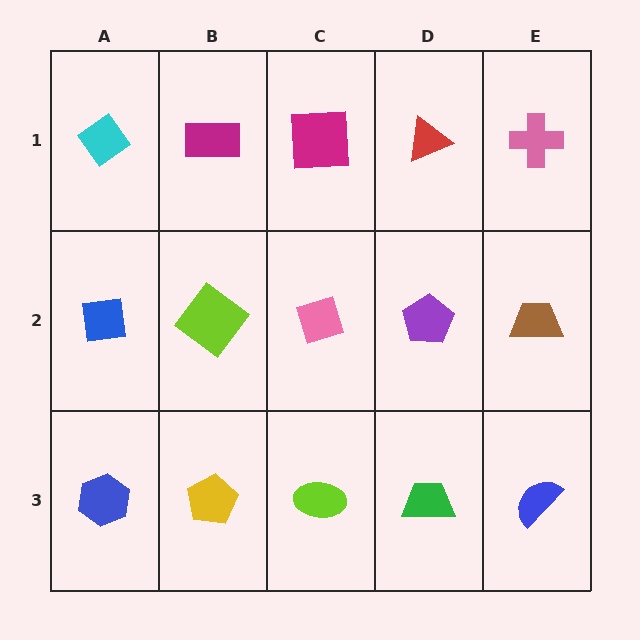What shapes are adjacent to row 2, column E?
A pink cross (row 1, column E), a blue semicircle (row 3, column E), a purple pentagon (row 2, column D).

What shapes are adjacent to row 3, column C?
A pink diamond (row 2, column C), a yellow pentagon (row 3, column B), a green trapezoid (row 3, column D).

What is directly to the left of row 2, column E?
A purple pentagon.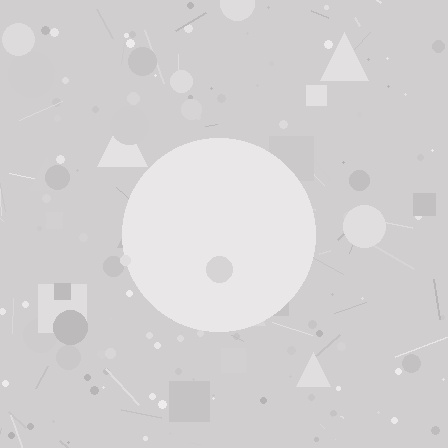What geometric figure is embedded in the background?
A circle is embedded in the background.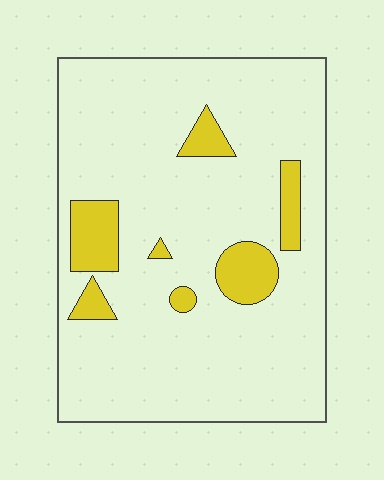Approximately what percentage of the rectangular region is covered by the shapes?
Approximately 10%.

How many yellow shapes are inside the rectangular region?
7.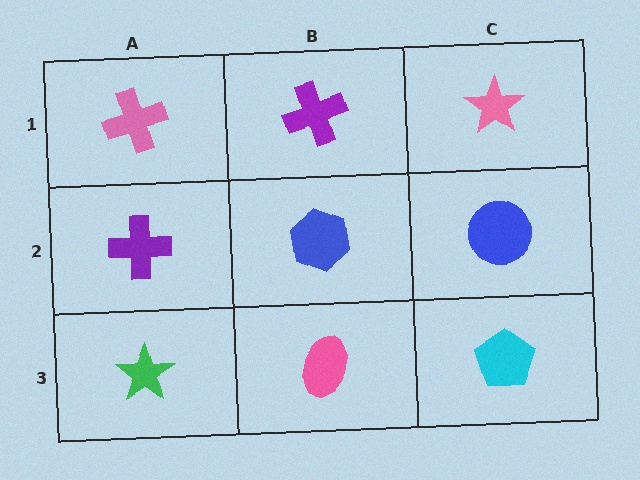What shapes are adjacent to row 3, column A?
A purple cross (row 2, column A), a pink ellipse (row 3, column B).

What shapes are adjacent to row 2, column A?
A pink cross (row 1, column A), a green star (row 3, column A), a blue hexagon (row 2, column B).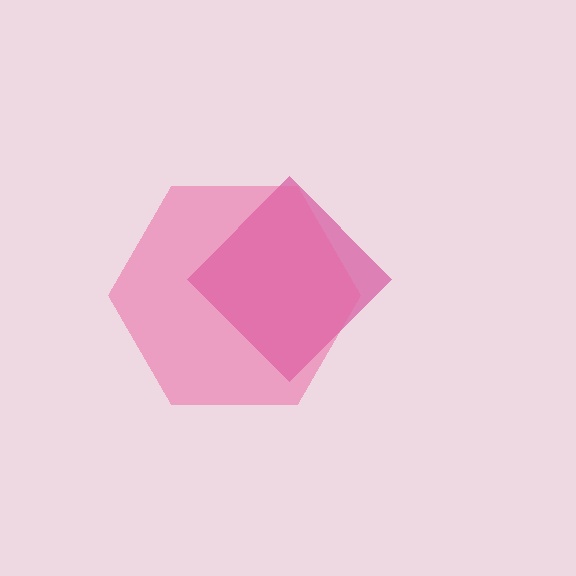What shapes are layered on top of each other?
The layered shapes are: a magenta diamond, a pink hexagon.